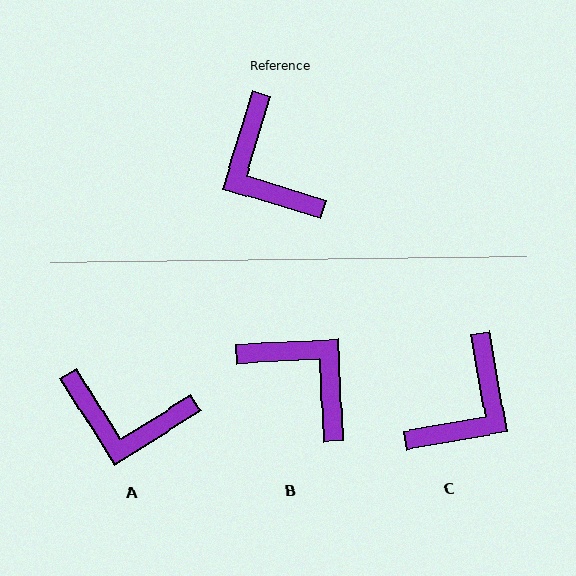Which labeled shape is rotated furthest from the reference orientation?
B, about 160 degrees away.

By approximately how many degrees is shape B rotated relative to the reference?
Approximately 160 degrees clockwise.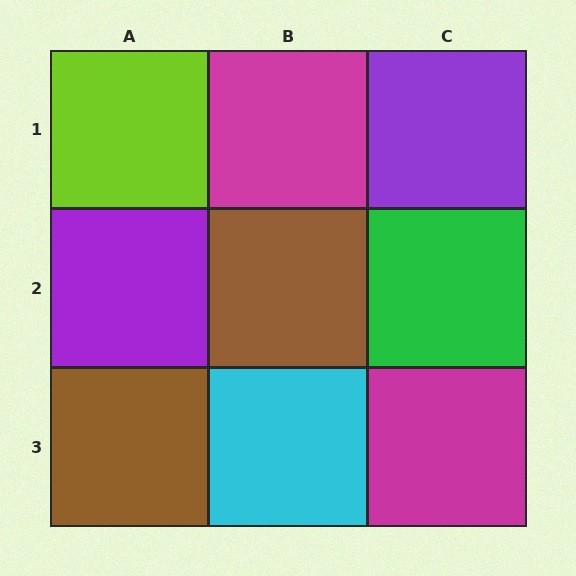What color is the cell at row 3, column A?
Brown.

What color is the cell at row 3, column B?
Cyan.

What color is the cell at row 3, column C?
Magenta.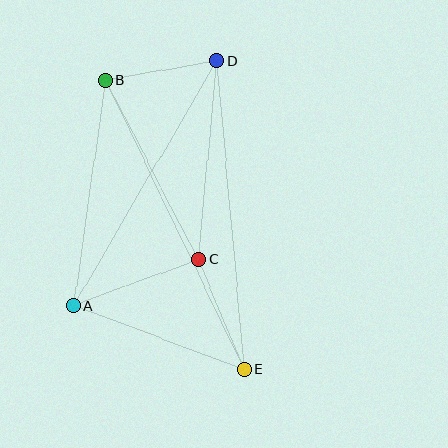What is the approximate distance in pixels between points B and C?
The distance between B and C is approximately 202 pixels.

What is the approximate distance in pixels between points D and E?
The distance between D and E is approximately 310 pixels.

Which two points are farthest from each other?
Points B and E are farthest from each other.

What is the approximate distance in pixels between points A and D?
The distance between A and D is approximately 284 pixels.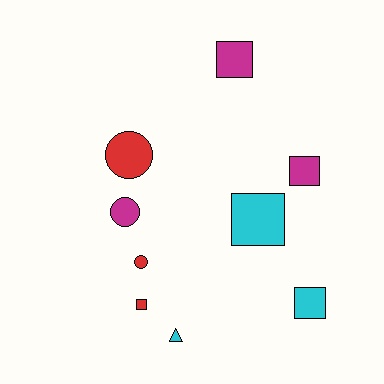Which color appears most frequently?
Red, with 3 objects.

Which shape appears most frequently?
Square, with 5 objects.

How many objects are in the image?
There are 9 objects.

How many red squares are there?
There is 1 red square.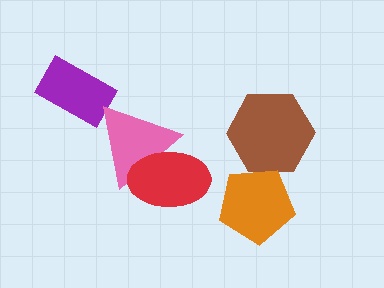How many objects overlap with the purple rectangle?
0 objects overlap with the purple rectangle.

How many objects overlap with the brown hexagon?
1 object overlaps with the brown hexagon.